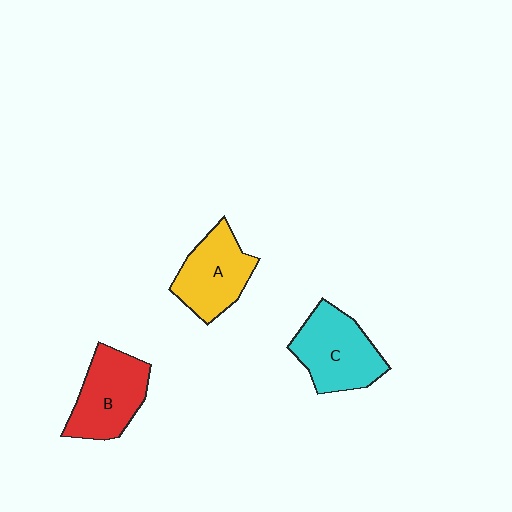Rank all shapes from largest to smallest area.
From largest to smallest: C (cyan), B (red), A (yellow).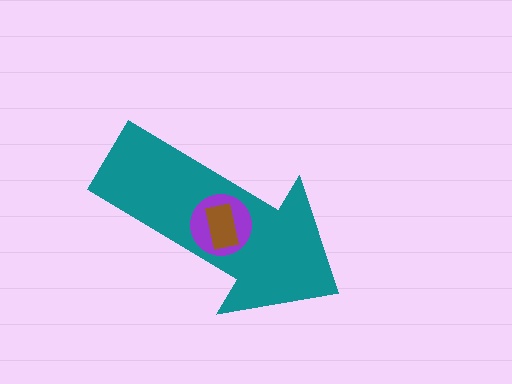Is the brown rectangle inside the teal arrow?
Yes.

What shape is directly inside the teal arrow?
The purple circle.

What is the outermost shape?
The teal arrow.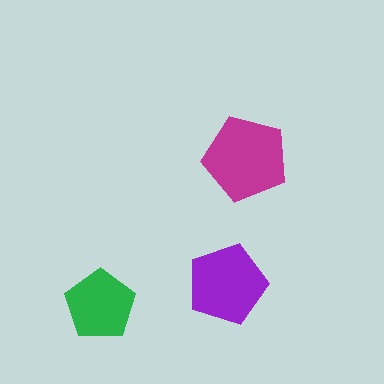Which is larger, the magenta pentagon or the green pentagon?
The magenta one.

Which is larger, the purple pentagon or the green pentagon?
The purple one.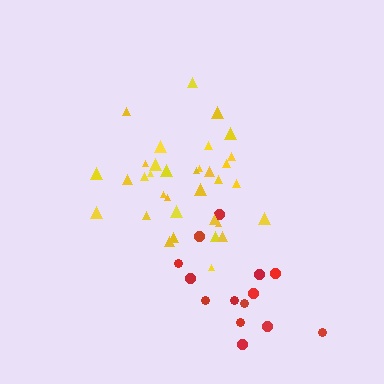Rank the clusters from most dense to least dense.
yellow, red.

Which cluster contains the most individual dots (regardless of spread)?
Yellow (34).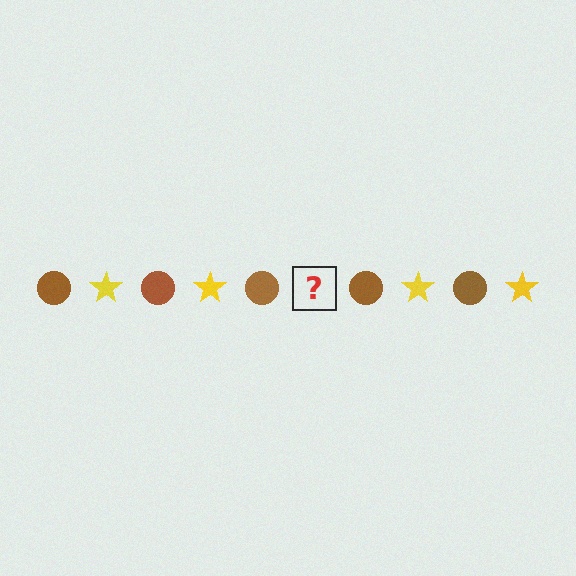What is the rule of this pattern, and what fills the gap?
The rule is that the pattern alternates between brown circle and yellow star. The gap should be filled with a yellow star.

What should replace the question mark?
The question mark should be replaced with a yellow star.